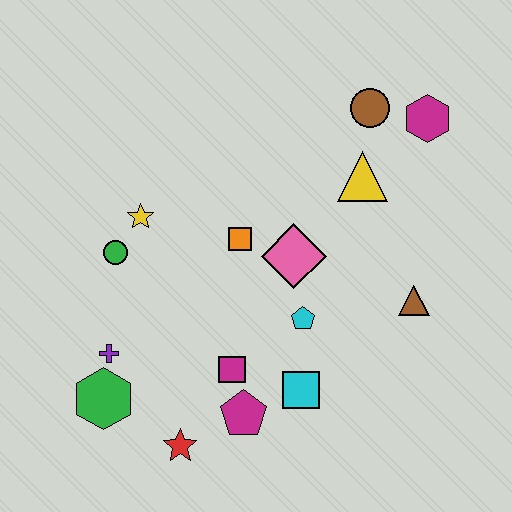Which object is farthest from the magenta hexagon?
The green hexagon is farthest from the magenta hexagon.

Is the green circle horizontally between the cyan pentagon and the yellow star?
No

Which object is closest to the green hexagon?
The purple cross is closest to the green hexagon.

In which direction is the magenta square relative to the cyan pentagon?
The magenta square is to the left of the cyan pentagon.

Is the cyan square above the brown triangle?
No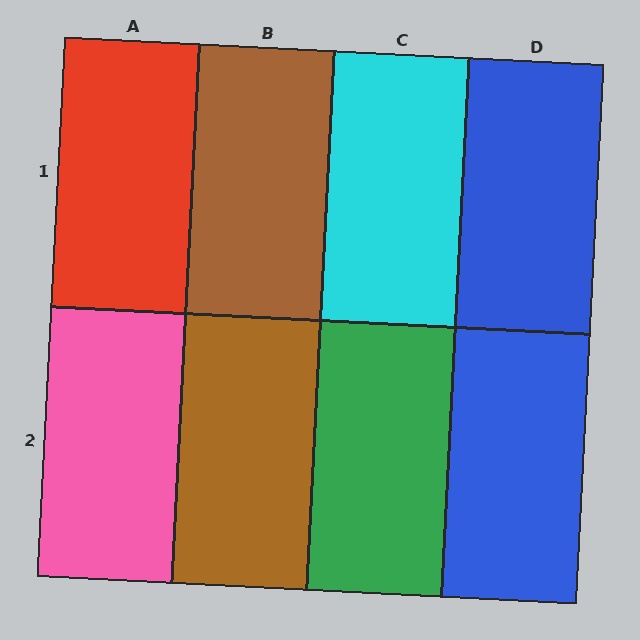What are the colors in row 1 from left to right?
Red, brown, cyan, blue.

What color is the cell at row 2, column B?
Brown.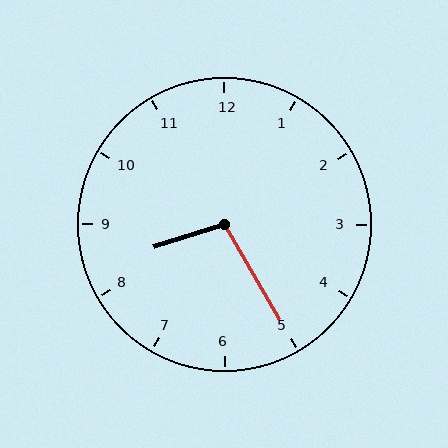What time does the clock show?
8:25.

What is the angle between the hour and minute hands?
Approximately 102 degrees.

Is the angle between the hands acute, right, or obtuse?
It is obtuse.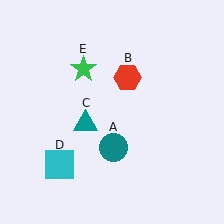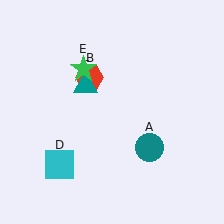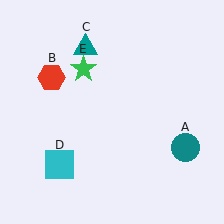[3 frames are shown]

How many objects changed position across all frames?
3 objects changed position: teal circle (object A), red hexagon (object B), teal triangle (object C).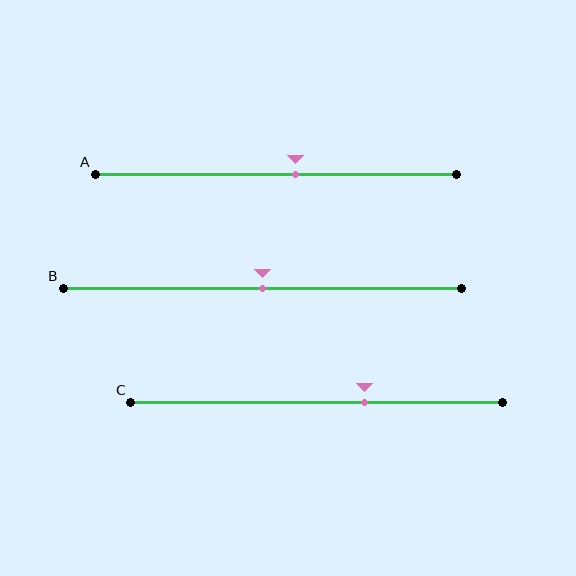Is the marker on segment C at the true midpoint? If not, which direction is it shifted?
No, the marker on segment C is shifted to the right by about 13% of the segment length.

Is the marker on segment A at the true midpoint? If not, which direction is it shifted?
No, the marker on segment A is shifted to the right by about 5% of the segment length.